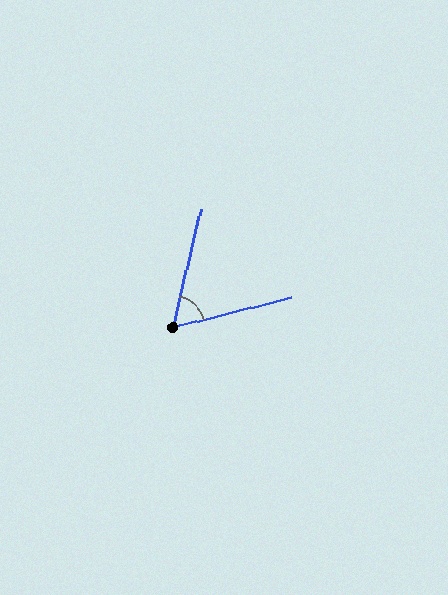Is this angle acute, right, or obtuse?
It is acute.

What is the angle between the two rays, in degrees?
Approximately 62 degrees.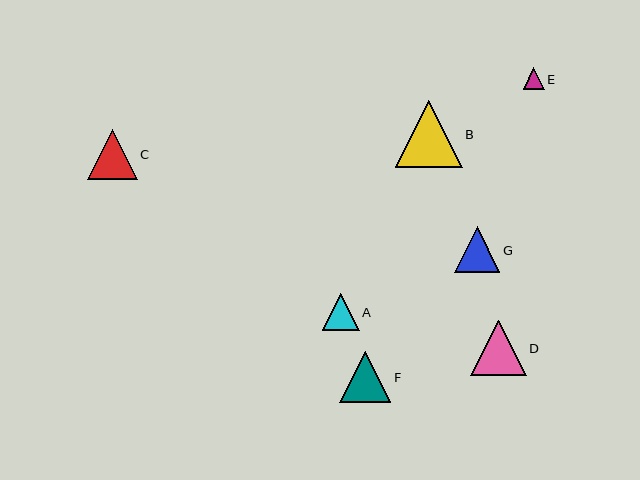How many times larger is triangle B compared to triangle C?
Triangle B is approximately 1.3 times the size of triangle C.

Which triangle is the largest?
Triangle B is the largest with a size of approximately 67 pixels.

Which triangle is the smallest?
Triangle E is the smallest with a size of approximately 21 pixels.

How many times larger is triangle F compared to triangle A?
Triangle F is approximately 1.4 times the size of triangle A.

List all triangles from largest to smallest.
From largest to smallest: B, D, F, C, G, A, E.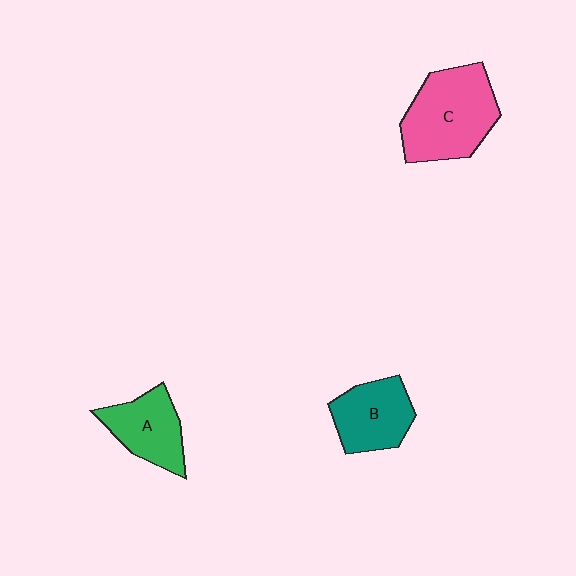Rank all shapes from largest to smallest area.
From largest to smallest: C (pink), B (teal), A (green).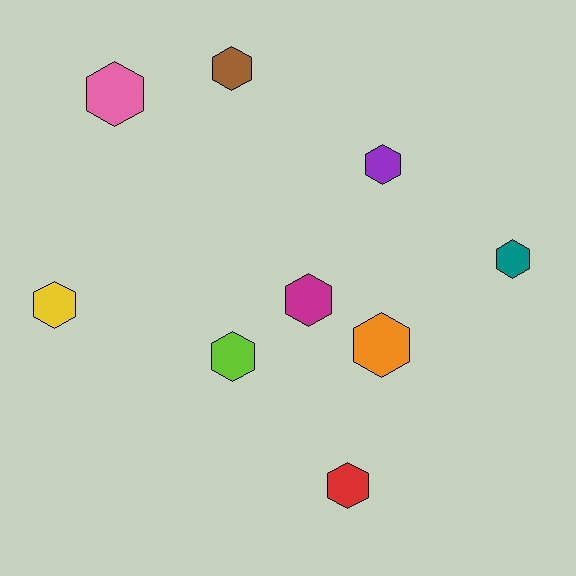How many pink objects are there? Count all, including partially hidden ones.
There is 1 pink object.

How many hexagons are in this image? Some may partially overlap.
There are 9 hexagons.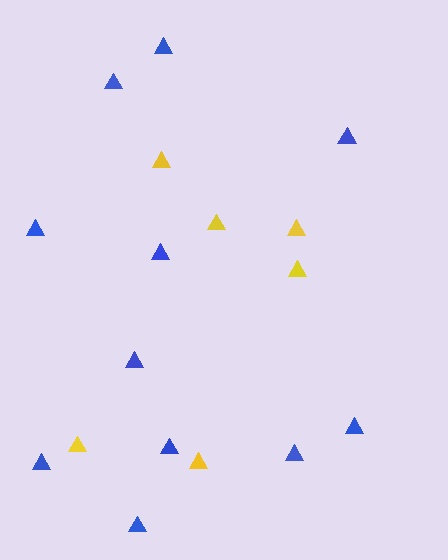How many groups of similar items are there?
There are 2 groups: one group of blue triangles (11) and one group of yellow triangles (6).